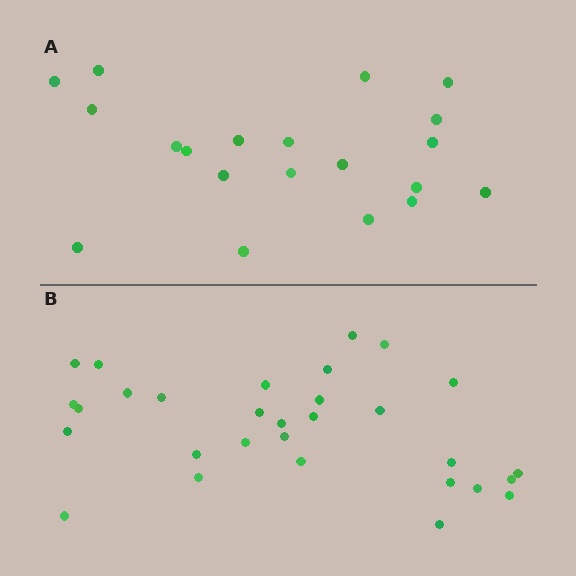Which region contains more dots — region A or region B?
Region B (the bottom region) has more dots.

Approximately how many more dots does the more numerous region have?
Region B has roughly 10 or so more dots than region A.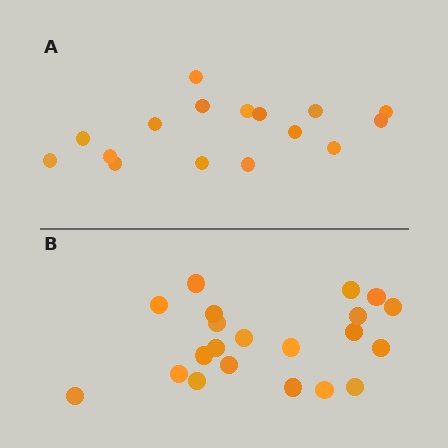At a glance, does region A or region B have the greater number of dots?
Region B (the bottom region) has more dots.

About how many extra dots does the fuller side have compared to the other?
Region B has about 5 more dots than region A.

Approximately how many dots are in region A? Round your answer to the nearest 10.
About 20 dots. (The exact count is 16, which rounds to 20.)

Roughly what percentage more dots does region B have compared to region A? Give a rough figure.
About 30% more.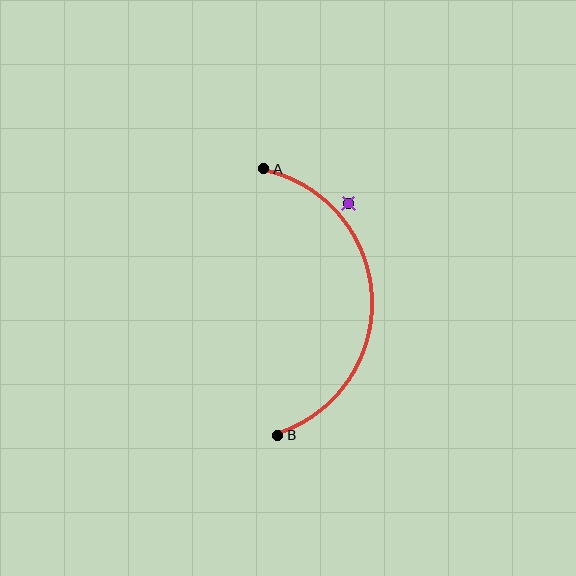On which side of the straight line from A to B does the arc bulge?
The arc bulges to the right of the straight line connecting A and B.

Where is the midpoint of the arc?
The arc midpoint is the point on the curve farthest from the straight line joining A and B. It sits to the right of that line.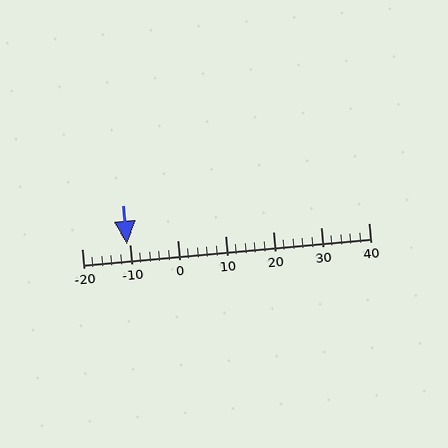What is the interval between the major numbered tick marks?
The major tick marks are spaced 10 units apart.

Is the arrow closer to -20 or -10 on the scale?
The arrow is closer to -10.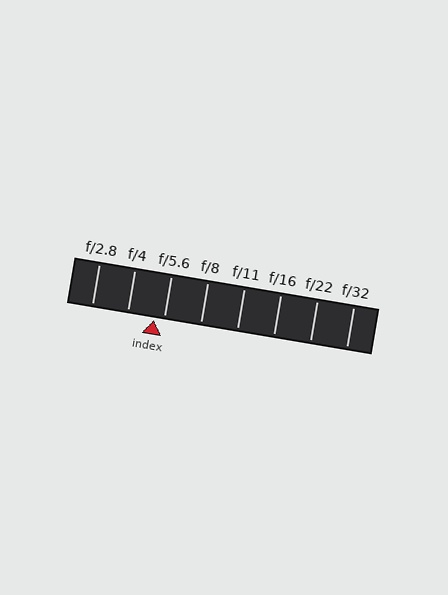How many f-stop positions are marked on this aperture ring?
There are 8 f-stop positions marked.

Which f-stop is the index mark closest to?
The index mark is closest to f/5.6.